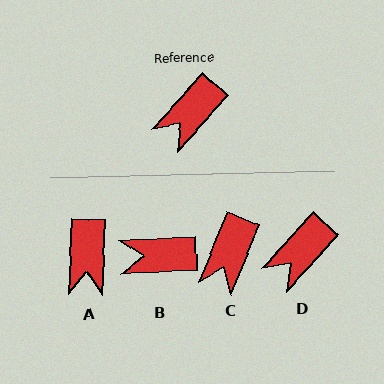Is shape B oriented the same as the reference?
No, it is off by about 45 degrees.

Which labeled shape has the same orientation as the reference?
D.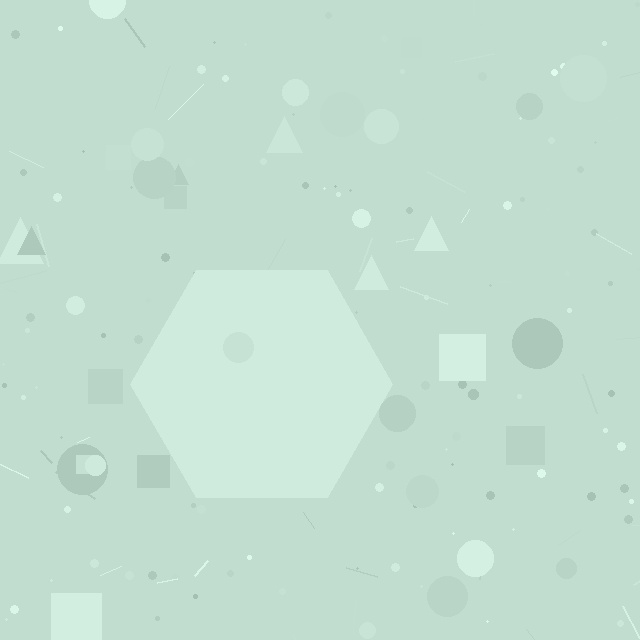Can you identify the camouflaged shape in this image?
The camouflaged shape is a hexagon.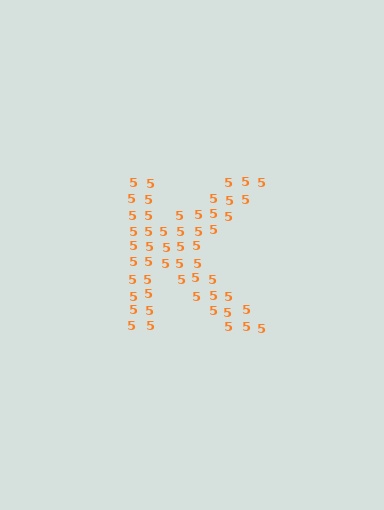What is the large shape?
The large shape is the letter K.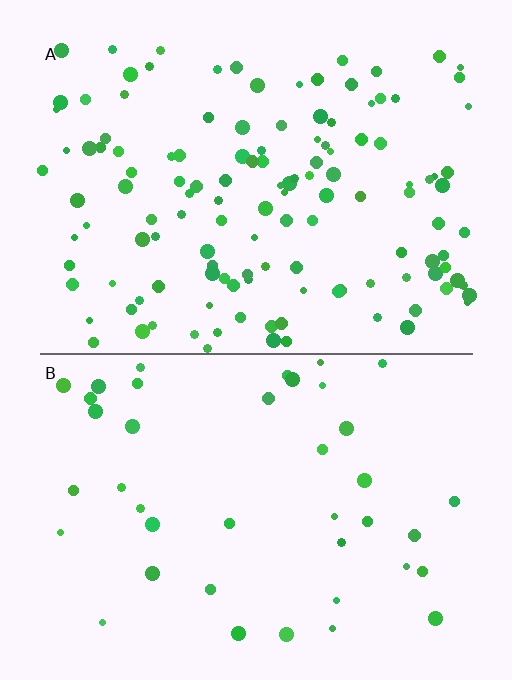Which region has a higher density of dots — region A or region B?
A (the top).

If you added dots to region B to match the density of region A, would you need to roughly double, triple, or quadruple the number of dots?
Approximately triple.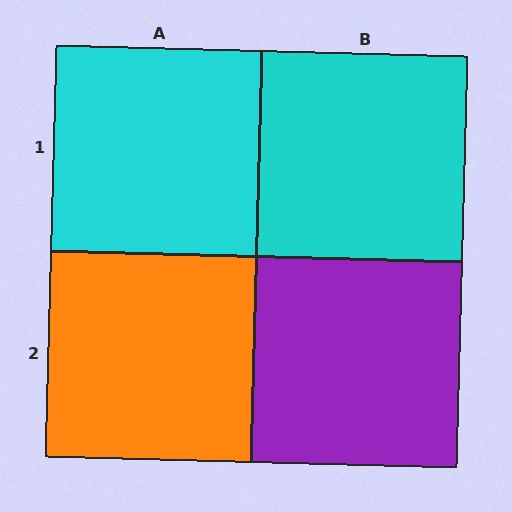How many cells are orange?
1 cell is orange.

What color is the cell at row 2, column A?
Orange.